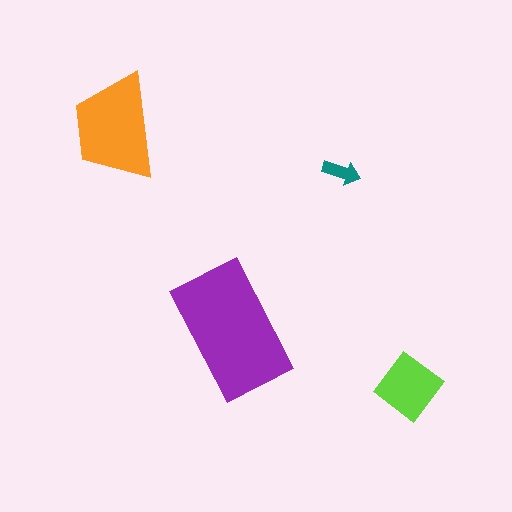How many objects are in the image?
There are 4 objects in the image.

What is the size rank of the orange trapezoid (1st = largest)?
2nd.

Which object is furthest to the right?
The lime diamond is rightmost.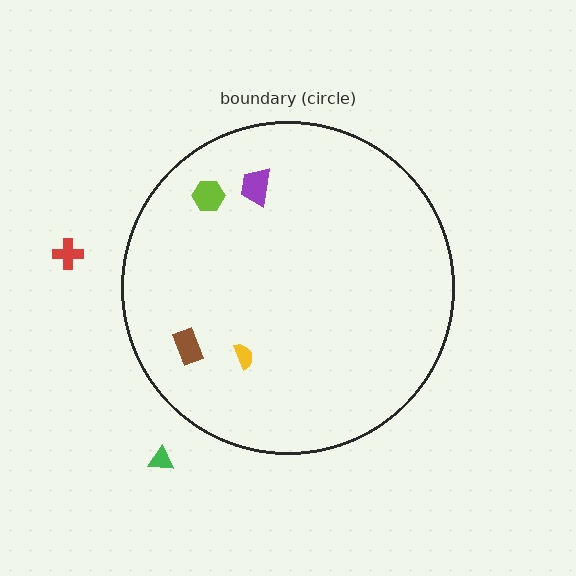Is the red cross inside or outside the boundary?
Outside.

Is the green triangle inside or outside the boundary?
Outside.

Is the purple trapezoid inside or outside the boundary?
Inside.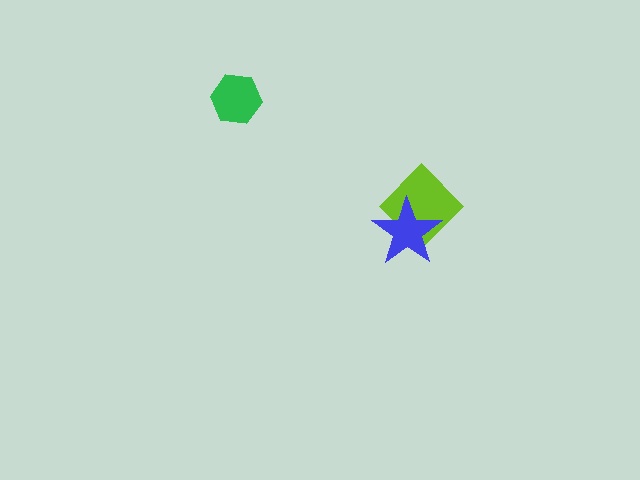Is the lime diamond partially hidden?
Yes, it is partially covered by another shape.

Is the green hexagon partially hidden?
No, no other shape covers it.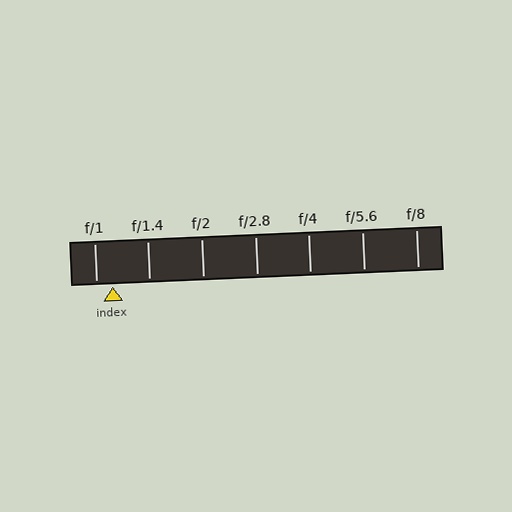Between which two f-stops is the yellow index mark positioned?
The index mark is between f/1 and f/1.4.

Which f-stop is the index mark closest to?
The index mark is closest to f/1.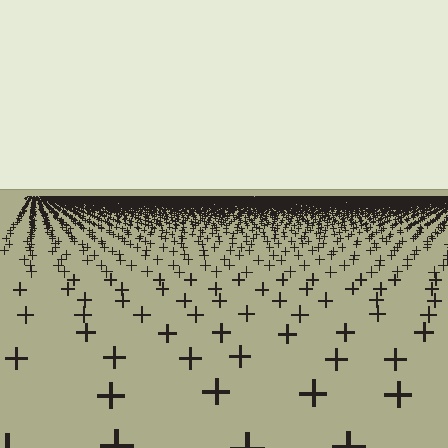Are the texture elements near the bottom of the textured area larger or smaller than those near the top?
Larger. Near the bottom, elements are closer to the viewer and appear at a bigger on-screen size.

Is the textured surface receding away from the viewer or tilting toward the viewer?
The surface is receding away from the viewer. Texture elements get smaller and denser toward the top.